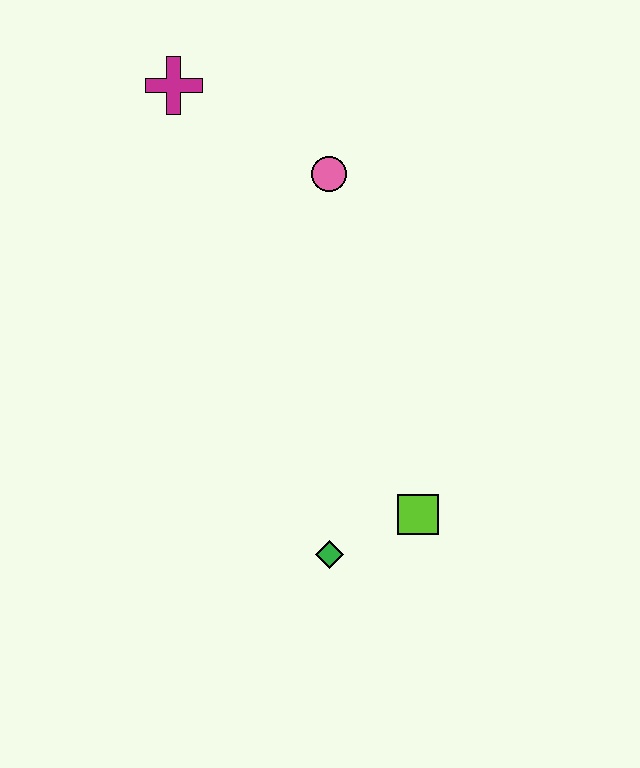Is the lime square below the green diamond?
No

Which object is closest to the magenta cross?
The pink circle is closest to the magenta cross.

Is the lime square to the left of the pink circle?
No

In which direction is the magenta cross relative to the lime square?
The magenta cross is above the lime square.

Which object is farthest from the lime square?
The magenta cross is farthest from the lime square.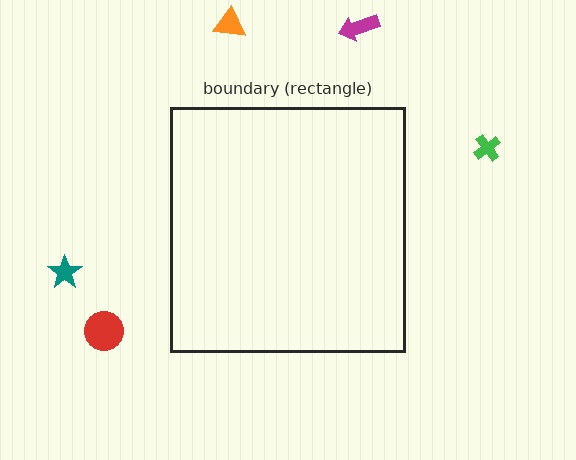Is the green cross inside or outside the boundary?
Outside.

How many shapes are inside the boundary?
0 inside, 5 outside.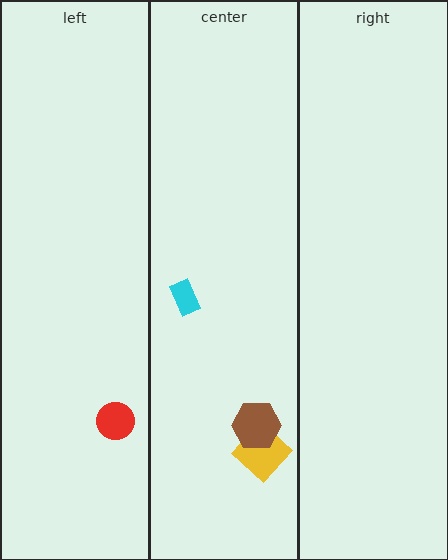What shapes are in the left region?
The red circle.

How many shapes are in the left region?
1.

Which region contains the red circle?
The left region.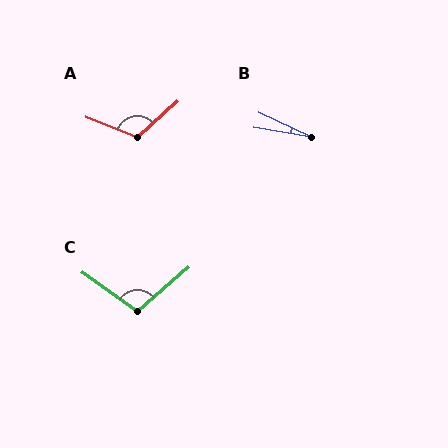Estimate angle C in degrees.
Approximately 104 degrees.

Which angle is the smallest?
B, at approximately 16 degrees.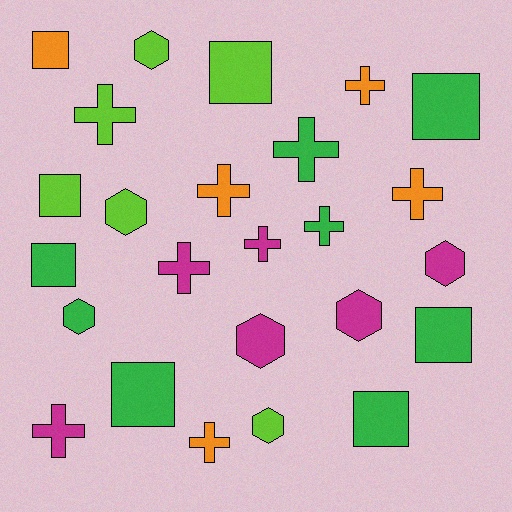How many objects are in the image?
There are 25 objects.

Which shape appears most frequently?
Cross, with 10 objects.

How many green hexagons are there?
There is 1 green hexagon.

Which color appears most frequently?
Green, with 8 objects.